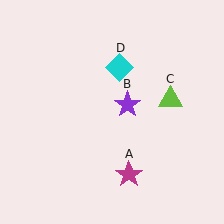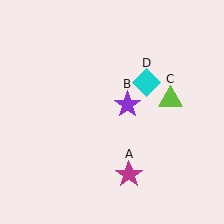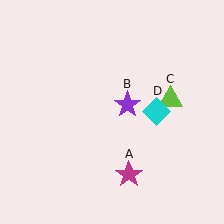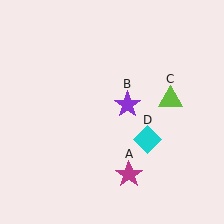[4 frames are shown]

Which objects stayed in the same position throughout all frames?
Magenta star (object A) and purple star (object B) and lime triangle (object C) remained stationary.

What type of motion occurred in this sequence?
The cyan diamond (object D) rotated clockwise around the center of the scene.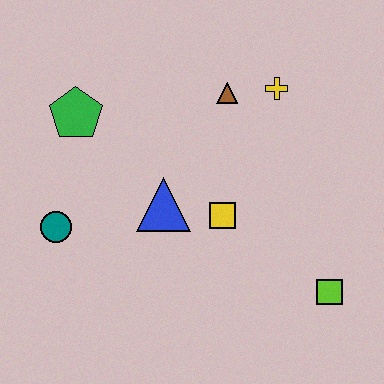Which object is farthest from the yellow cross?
The teal circle is farthest from the yellow cross.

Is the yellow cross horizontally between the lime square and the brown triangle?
Yes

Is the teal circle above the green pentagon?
No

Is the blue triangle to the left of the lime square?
Yes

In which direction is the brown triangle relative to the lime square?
The brown triangle is above the lime square.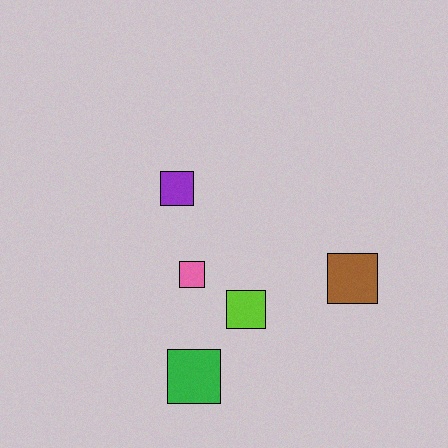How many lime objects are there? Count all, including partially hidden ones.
There is 1 lime object.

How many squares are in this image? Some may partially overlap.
There are 5 squares.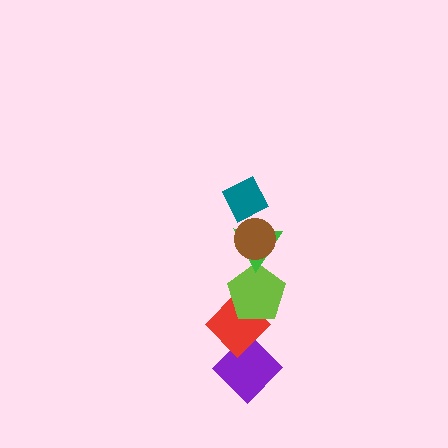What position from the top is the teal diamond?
The teal diamond is 1st from the top.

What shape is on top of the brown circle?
The teal diamond is on top of the brown circle.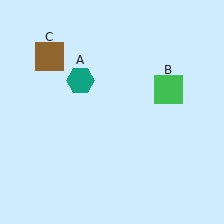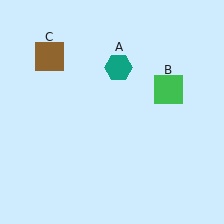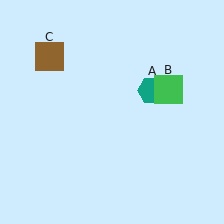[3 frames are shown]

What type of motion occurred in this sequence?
The teal hexagon (object A) rotated clockwise around the center of the scene.